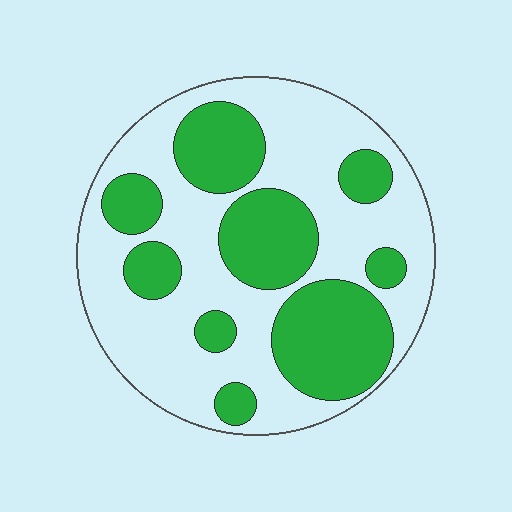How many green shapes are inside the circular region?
9.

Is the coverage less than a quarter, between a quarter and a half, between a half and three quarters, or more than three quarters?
Between a quarter and a half.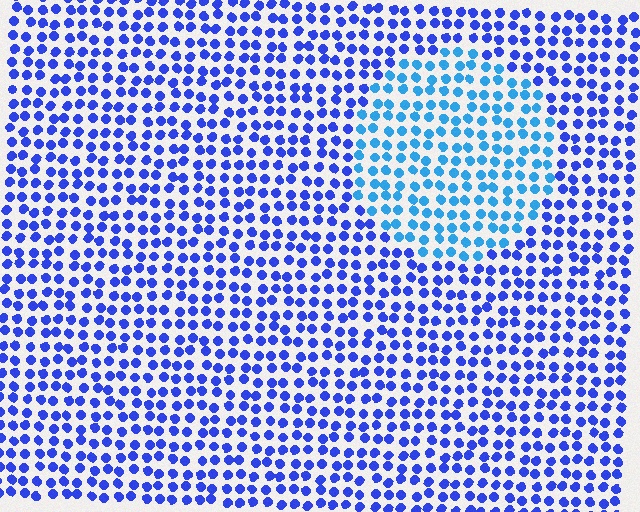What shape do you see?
I see a circle.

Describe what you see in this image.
The image is filled with small blue elements in a uniform arrangement. A circle-shaped region is visible where the elements are tinted to a slightly different hue, forming a subtle color boundary.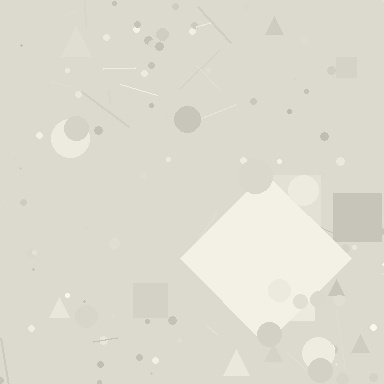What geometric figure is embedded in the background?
A diamond is embedded in the background.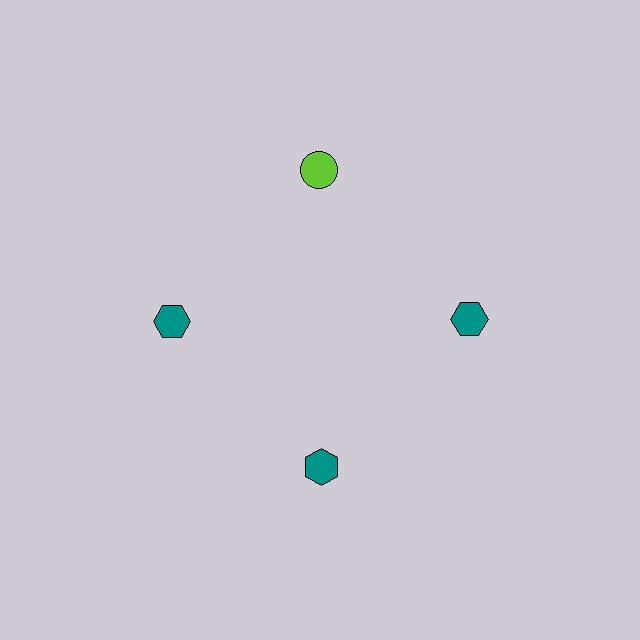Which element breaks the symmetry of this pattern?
The lime circle at roughly the 12 o'clock position breaks the symmetry. All other shapes are teal hexagons.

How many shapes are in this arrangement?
There are 4 shapes arranged in a ring pattern.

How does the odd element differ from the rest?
It differs in both color (lime instead of teal) and shape (circle instead of hexagon).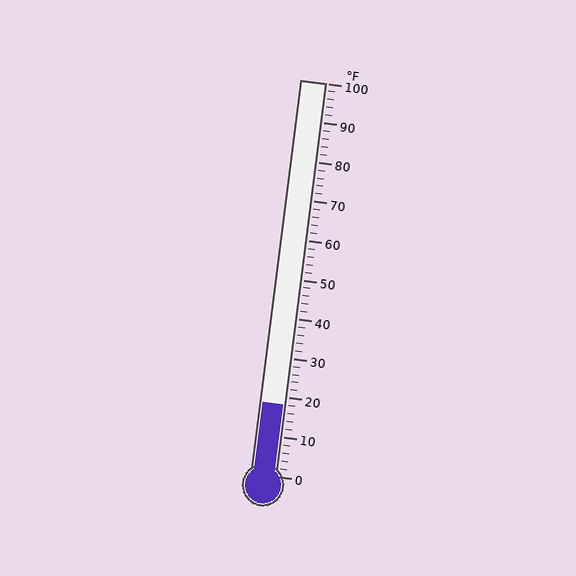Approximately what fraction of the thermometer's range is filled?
The thermometer is filled to approximately 20% of its range.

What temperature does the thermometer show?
The thermometer shows approximately 18°F.